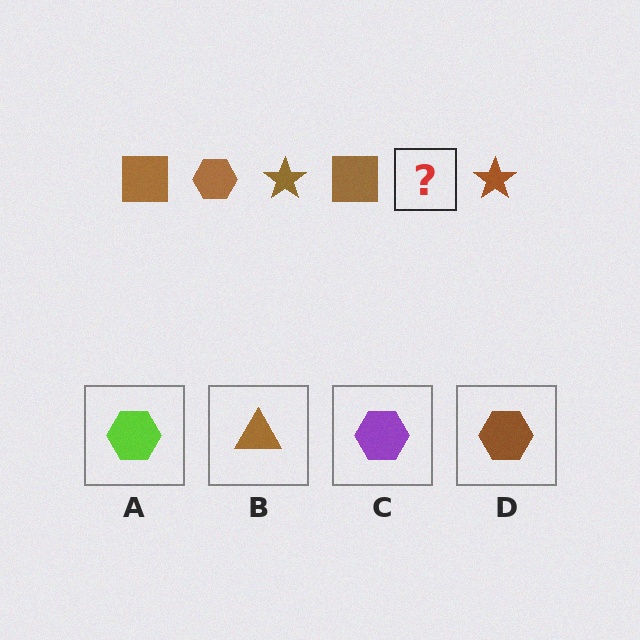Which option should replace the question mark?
Option D.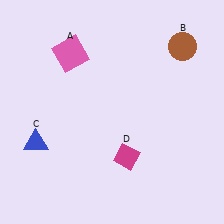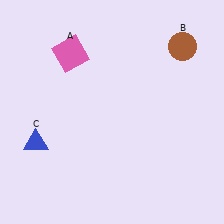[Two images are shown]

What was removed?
The magenta diamond (D) was removed in Image 2.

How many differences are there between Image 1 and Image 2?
There is 1 difference between the two images.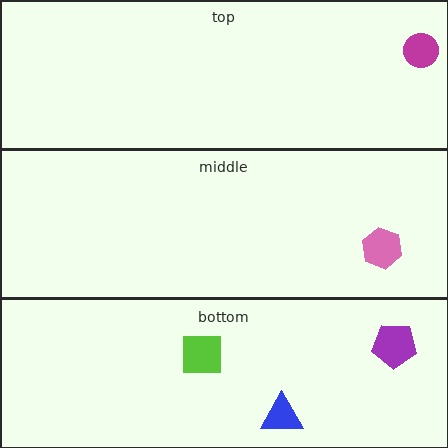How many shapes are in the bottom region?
3.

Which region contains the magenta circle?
The top region.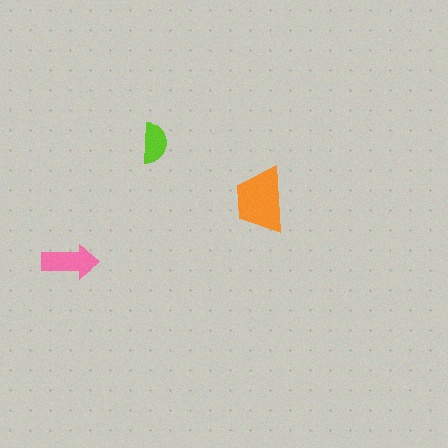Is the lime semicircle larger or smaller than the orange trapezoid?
Smaller.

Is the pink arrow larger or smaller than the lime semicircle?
Larger.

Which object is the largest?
The orange trapezoid.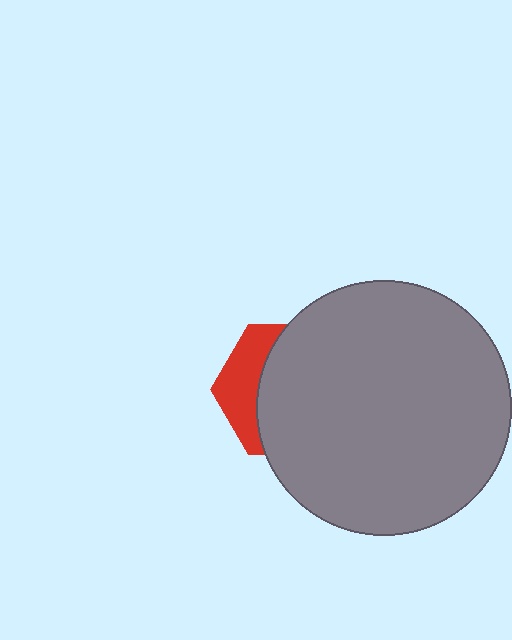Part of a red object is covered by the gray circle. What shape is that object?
It is a hexagon.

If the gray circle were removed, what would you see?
You would see the complete red hexagon.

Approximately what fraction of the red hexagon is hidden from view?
Roughly 70% of the red hexagon is hidden behind the gray circle.